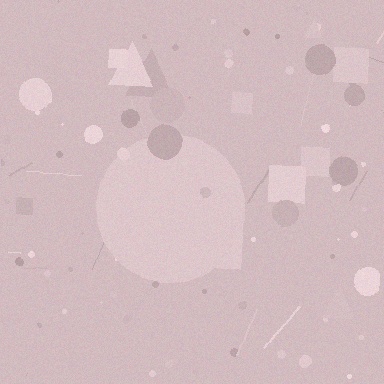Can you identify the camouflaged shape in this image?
The camouflaged shape is a circle.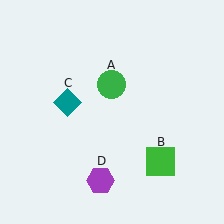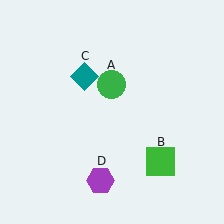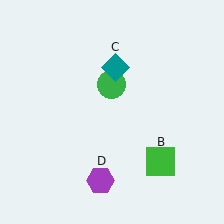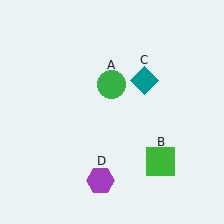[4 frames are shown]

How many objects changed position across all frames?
1 object changed position: teal diamond (object C).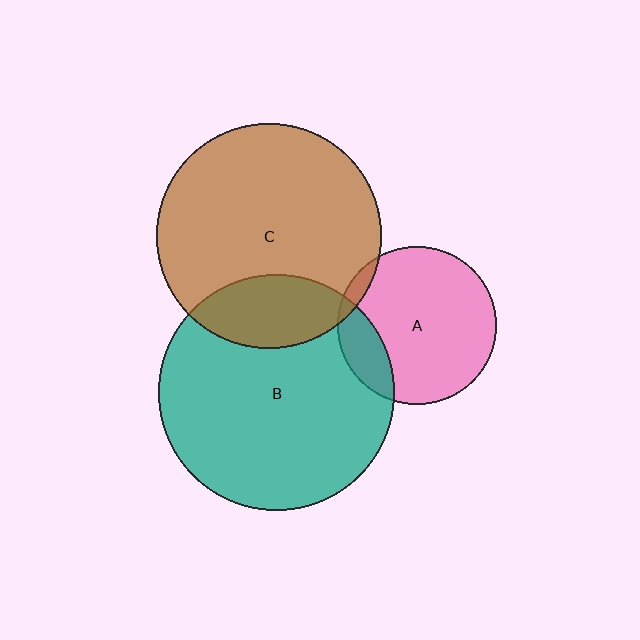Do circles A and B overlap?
Yes.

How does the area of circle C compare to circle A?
Approximately 2.0 times.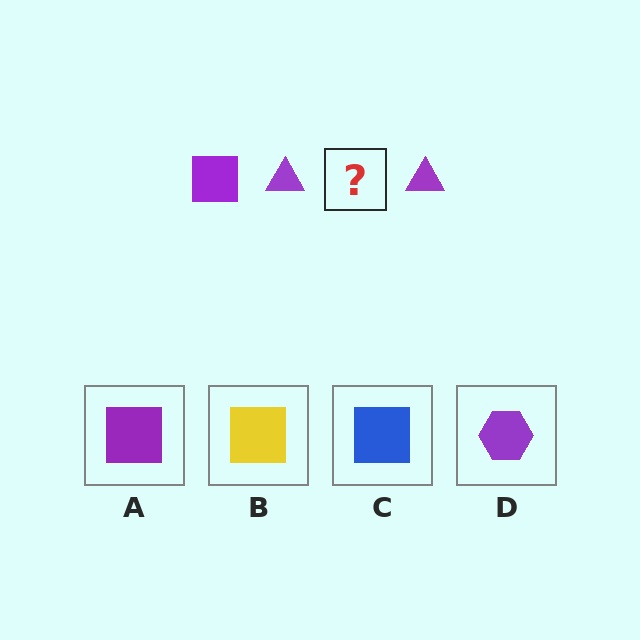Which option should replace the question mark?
Option A.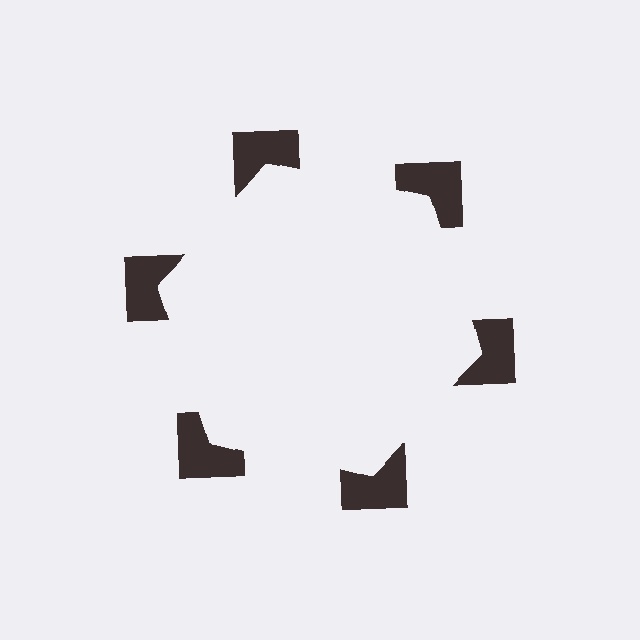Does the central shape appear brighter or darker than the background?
It typically appears slightly brighter than the background, even though no actual brightness change is drawn.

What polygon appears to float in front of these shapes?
An illusory hexagon — its edges are inferred from the aligned wedge cuts in the notched squares, not physically drawn.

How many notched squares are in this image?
There are 6 — one at each vertex of the illusory hexagon.